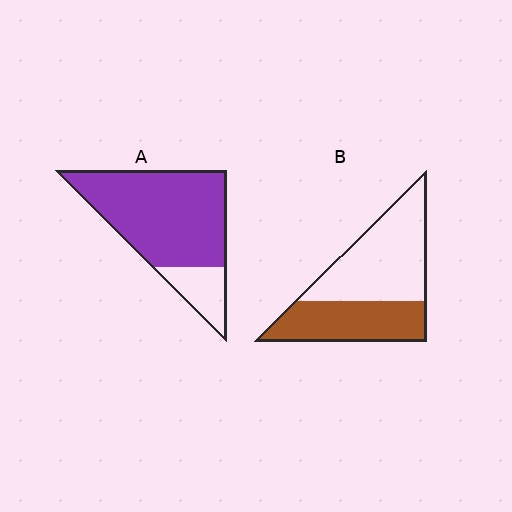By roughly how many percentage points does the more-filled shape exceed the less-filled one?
By roughly 40 percentage points (A over B).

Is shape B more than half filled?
No.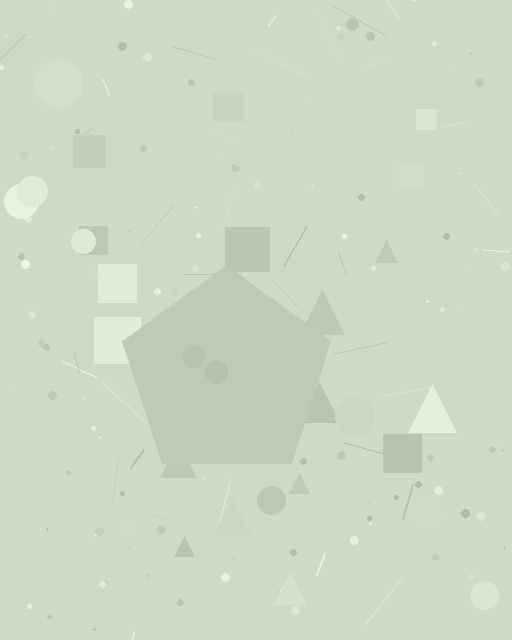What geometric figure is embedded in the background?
A pentagon is embedded in the background.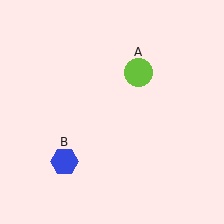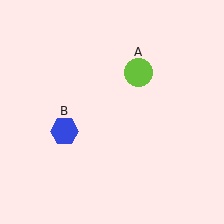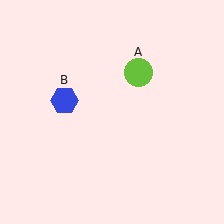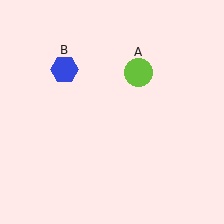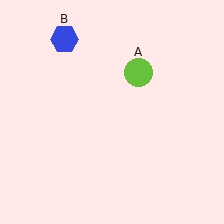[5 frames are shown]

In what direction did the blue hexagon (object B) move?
The blue hexagon (object B) moved up.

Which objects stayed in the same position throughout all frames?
Lime circle (object A) remained stationary.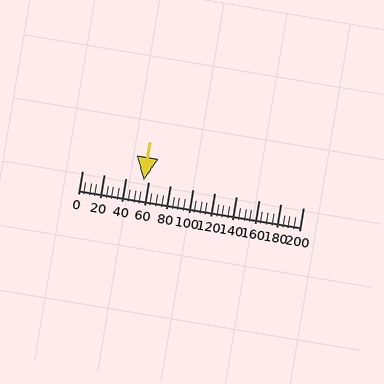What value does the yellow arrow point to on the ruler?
The yellow arrow points to approximately 56.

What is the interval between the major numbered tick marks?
The major tick marks are spaced 20 units apart.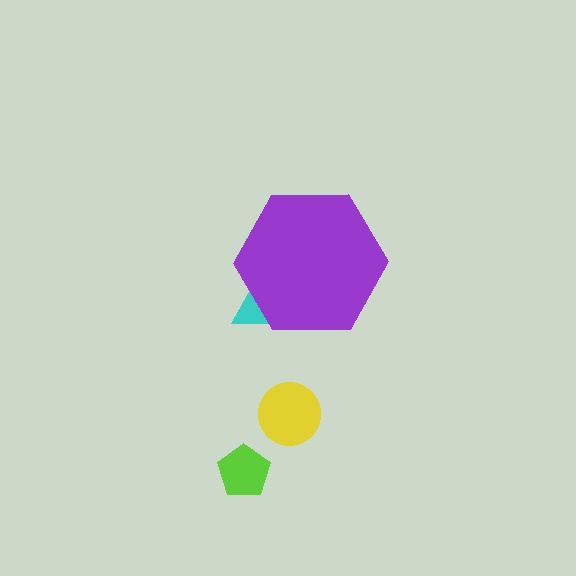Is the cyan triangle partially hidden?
Yes, the cyan triangle is partially hidden behind the purple hexagon.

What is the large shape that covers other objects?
A purple hexagon.